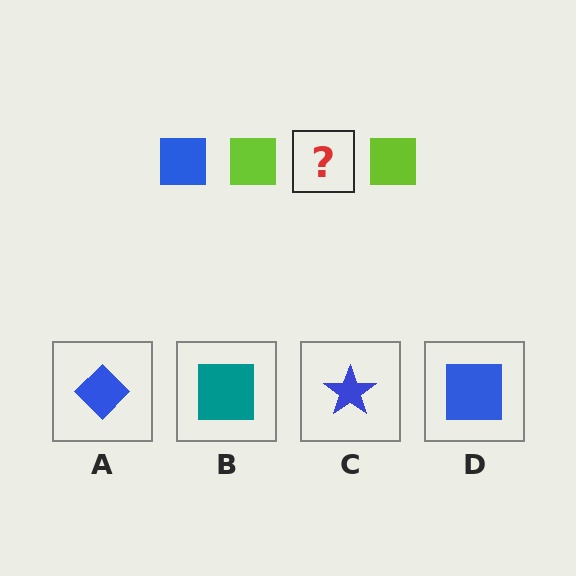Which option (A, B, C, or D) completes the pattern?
D.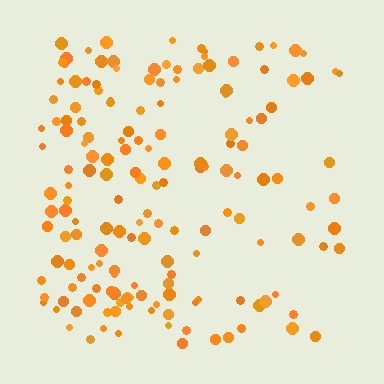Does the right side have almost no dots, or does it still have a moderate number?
Still a moderate number, just noticeably fewer than the left.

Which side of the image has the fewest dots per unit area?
The right.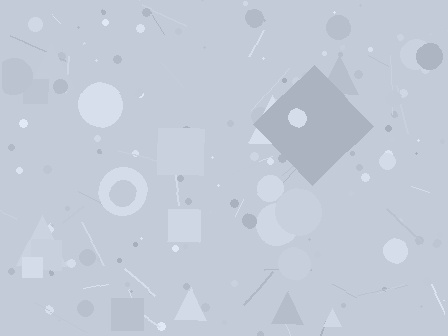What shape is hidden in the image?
A diamond is hidden in the image.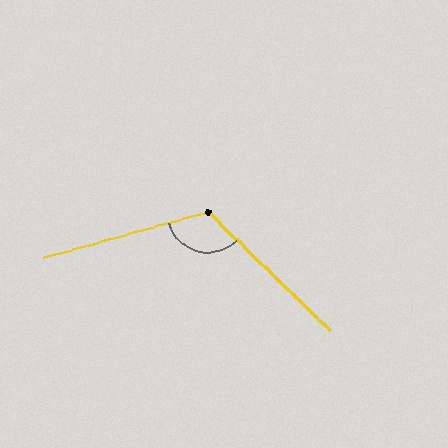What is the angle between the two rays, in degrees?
Approximately 120 degrees.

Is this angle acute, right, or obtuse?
It is obtuse.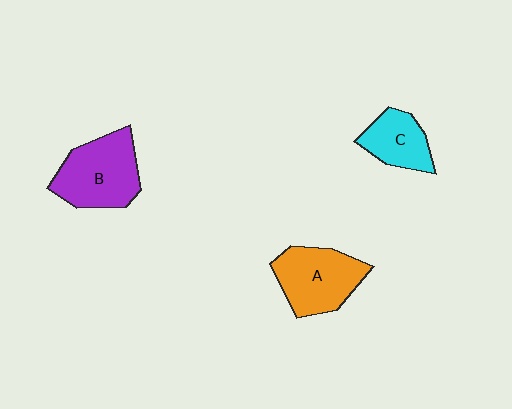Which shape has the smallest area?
Shape C (cyan).